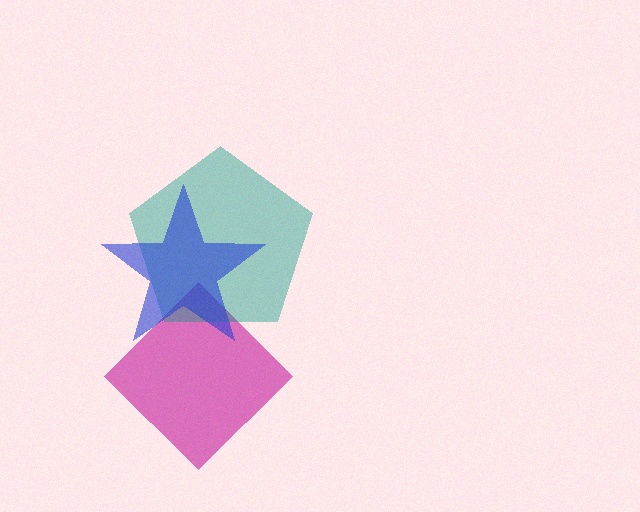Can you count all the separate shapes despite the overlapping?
Yes, there are 3 separate shapes.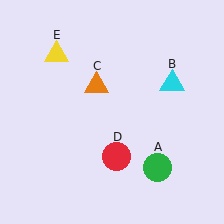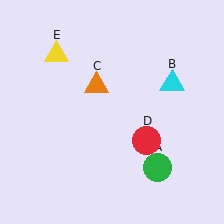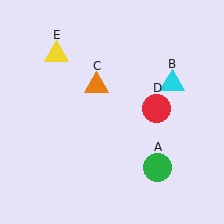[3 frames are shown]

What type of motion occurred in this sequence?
The red circle (object D) rotated counterclockwise around the center of the scene.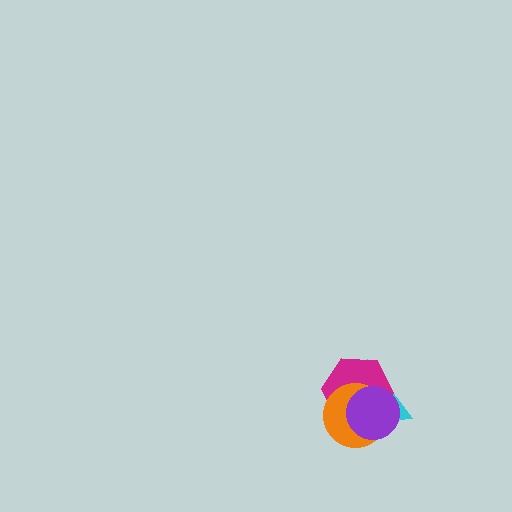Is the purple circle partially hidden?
No, no other shape covers it.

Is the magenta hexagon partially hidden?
Yes, it is partially covered by another shape.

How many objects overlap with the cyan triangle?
3 objects overlap with the cyan triangle.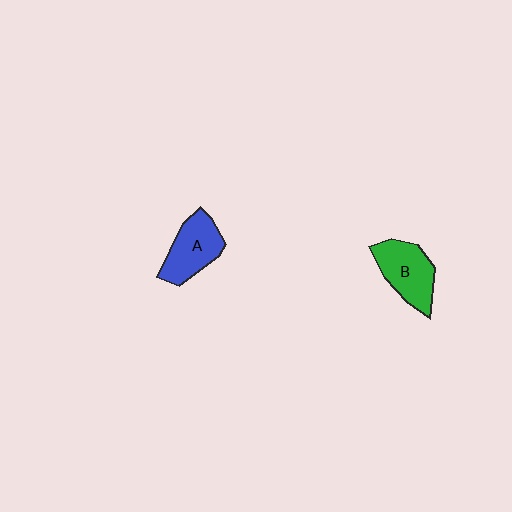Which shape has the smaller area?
Shape A (blue).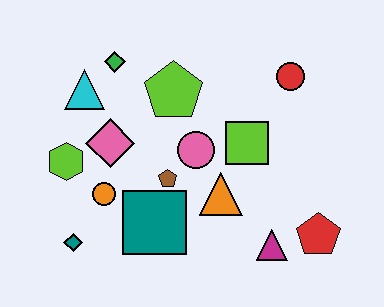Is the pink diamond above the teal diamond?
Yes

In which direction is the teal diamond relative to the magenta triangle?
The teal diamond is to the left of the magenta triangle.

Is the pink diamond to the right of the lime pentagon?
No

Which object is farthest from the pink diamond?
The red pentagon is farthest from the pink diamond.